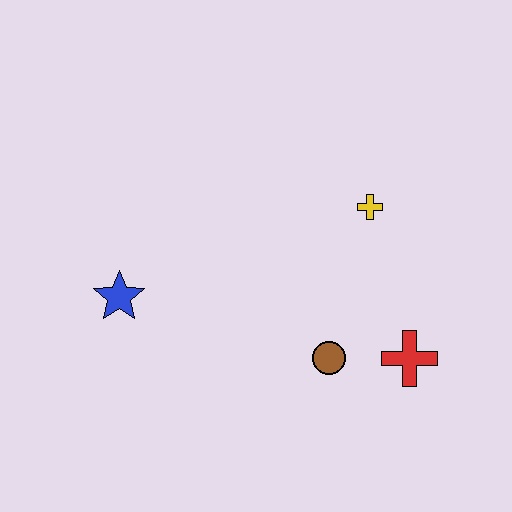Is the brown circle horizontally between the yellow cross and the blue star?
Yes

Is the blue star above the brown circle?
Yes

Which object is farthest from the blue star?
The red cross is farthest from the blue star.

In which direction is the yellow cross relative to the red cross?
The yellow cross is above the red cross.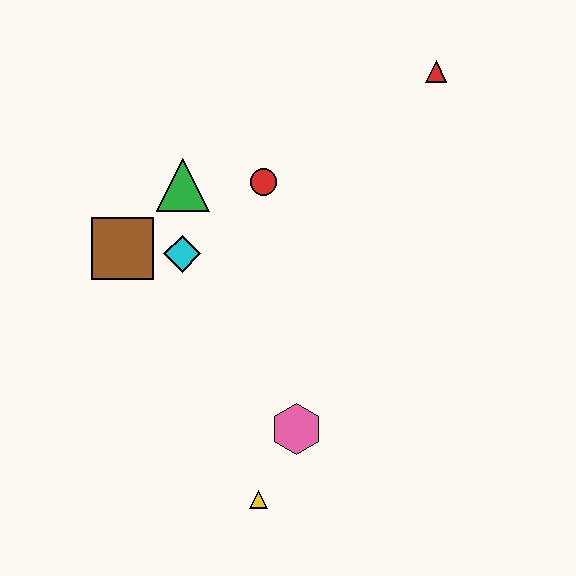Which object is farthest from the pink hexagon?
The red triangle is farthest from the pink hexagon.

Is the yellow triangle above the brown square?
No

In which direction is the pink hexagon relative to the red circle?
The pink hexagon is below the red circle.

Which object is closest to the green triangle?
The cyan diamond is closest to the green triangle.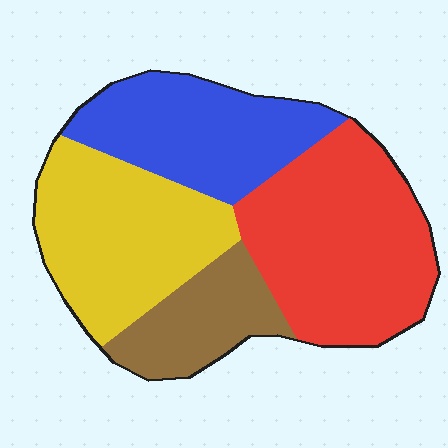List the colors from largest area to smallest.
From largest to smallest: red, yellow, blue, brown.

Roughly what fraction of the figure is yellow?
Yellow takes up between a quarter and a half of the figure.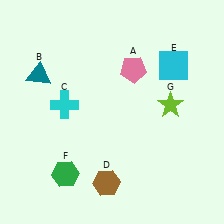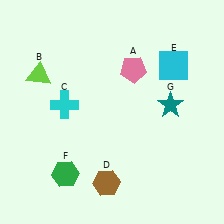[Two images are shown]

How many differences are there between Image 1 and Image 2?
There are 2 differences between the two images.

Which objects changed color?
B changed from teal to lime. G changed from lime to teal.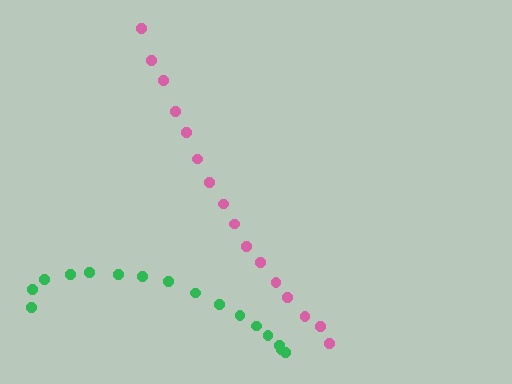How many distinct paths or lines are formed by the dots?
There are 2 distinct paths.